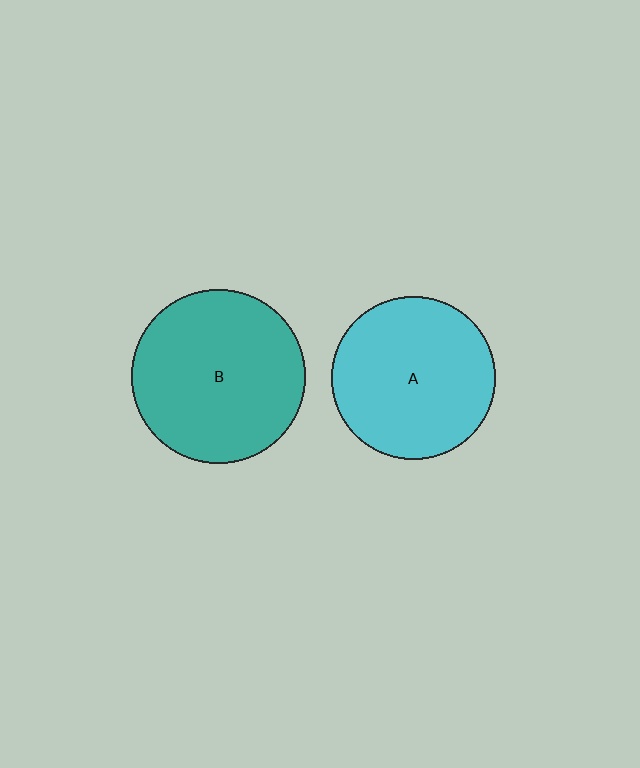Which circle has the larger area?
Circle B (teal).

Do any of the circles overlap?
No, none of the circles overlap.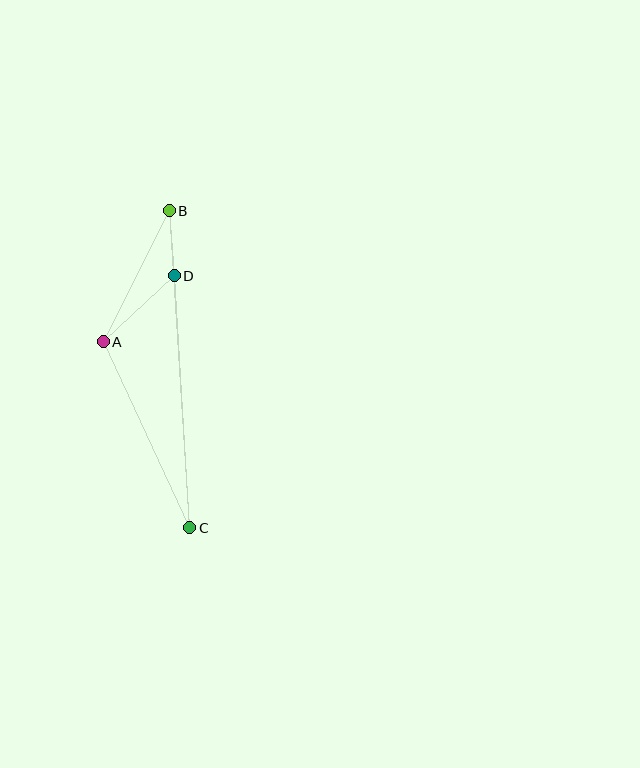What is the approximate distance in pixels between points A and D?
The distance between A and D is approximately 97 pixels.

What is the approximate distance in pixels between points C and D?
The distance between C and D is approximately 252 pixels.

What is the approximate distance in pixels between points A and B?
The distance between A and B is approximately 147 pixels.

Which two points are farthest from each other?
Points B and C are farthest from each other.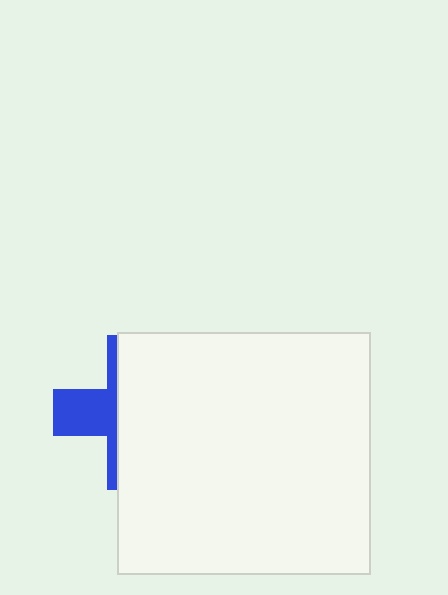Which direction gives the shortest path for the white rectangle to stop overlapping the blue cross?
Moving right gives the shortest separation.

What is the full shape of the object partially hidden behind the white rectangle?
The partially hidden object is a blue cross.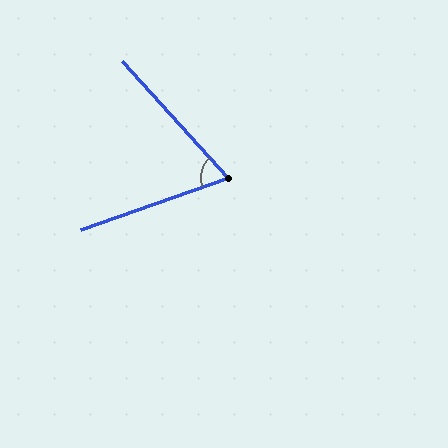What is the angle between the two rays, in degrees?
Approximately 67 degrees.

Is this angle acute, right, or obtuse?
It is acute.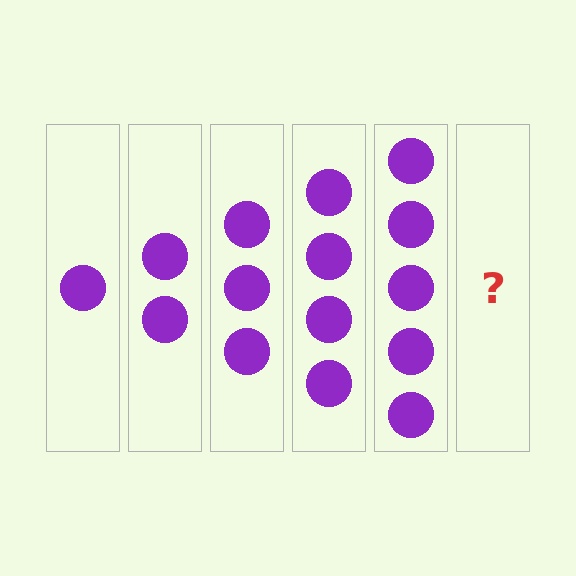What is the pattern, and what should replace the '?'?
The pattern is that each step adds one more circle. The '?' should be 6 circles.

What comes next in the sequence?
The next element should be 6 circles.